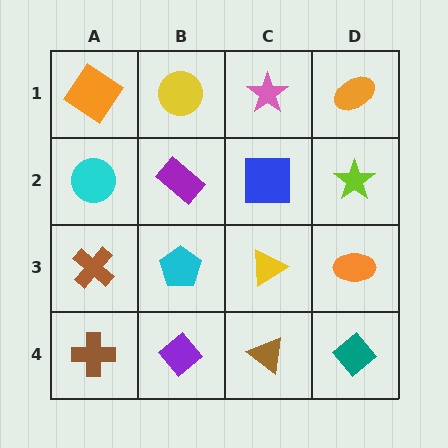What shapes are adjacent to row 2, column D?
An orange ellipse (row 1, column D), an orange ellipse (row 3, column D), a blue square (row 2, column C).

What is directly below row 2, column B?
A cyan pentagon.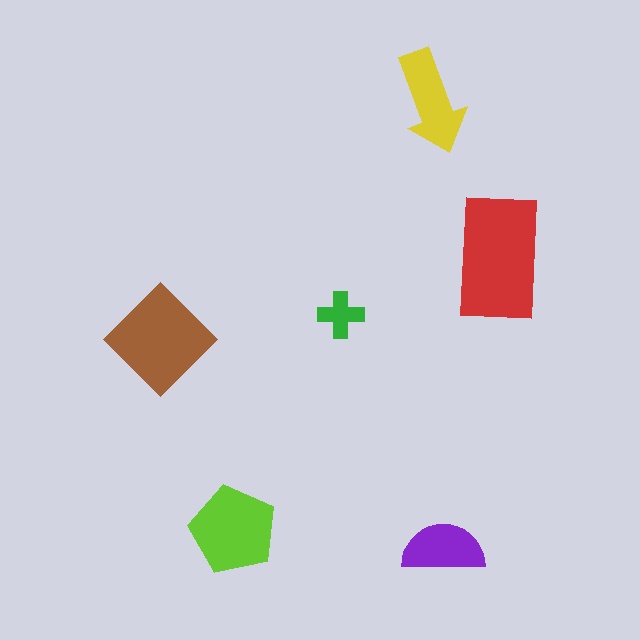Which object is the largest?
The red rectangle.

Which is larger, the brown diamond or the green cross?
The brown diamond.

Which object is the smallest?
The green cross.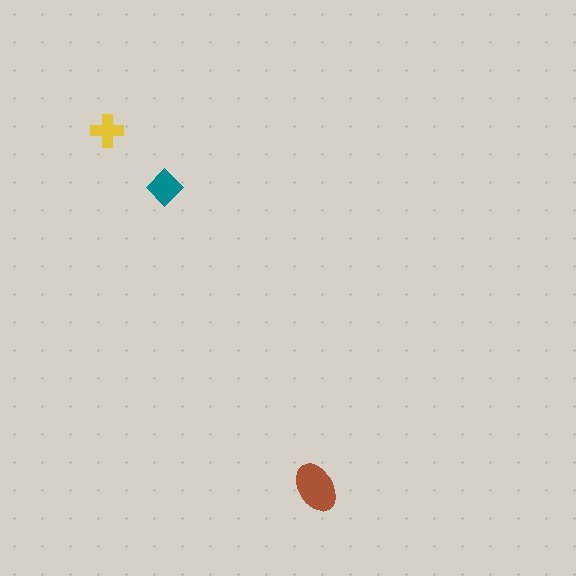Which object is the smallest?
The yellow cross.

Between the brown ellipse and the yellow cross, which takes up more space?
The brown ellipse.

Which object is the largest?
The brown ellipse.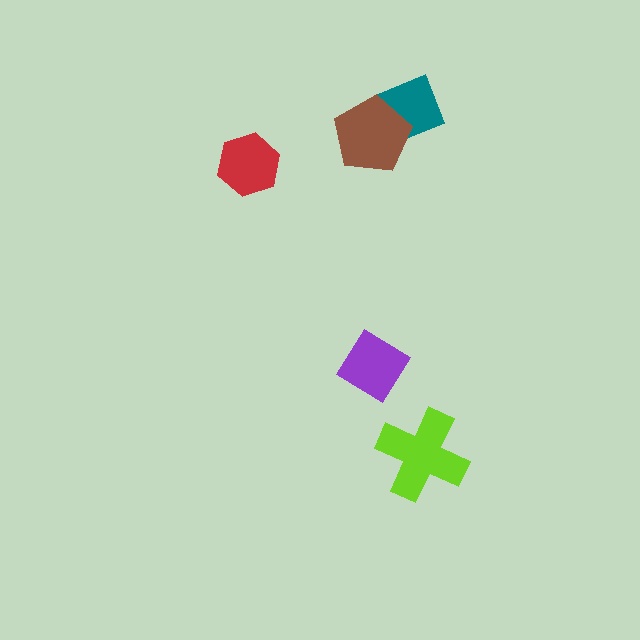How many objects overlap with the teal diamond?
1 object overlaps with the teal diamond.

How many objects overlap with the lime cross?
0 objects overlap with the lime cross.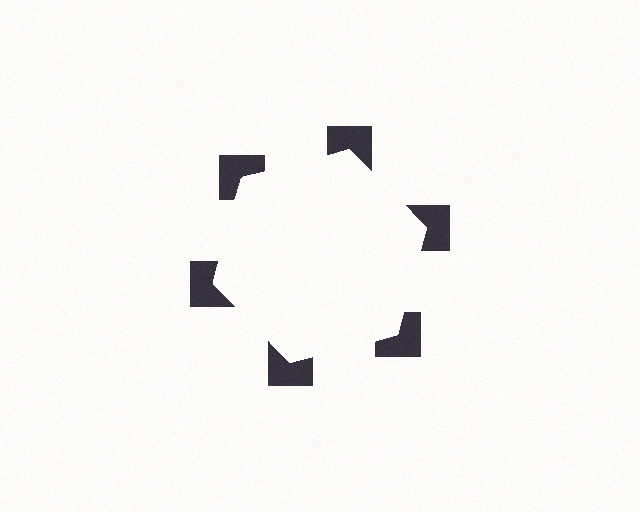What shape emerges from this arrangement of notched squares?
An illusory hexagon — its edges are inferred from the aligned wedge cuts in the notched squares, not physically drawn.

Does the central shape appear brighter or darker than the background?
It typically appears slightly brighter than the background, even though no actual brightness change is drawn.